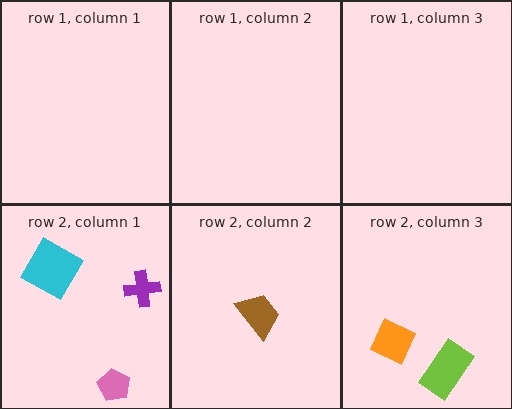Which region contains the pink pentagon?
The row 2, column 1 region.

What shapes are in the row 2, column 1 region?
The purple cross, the cyan square, the pink pentagon.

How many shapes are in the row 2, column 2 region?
1.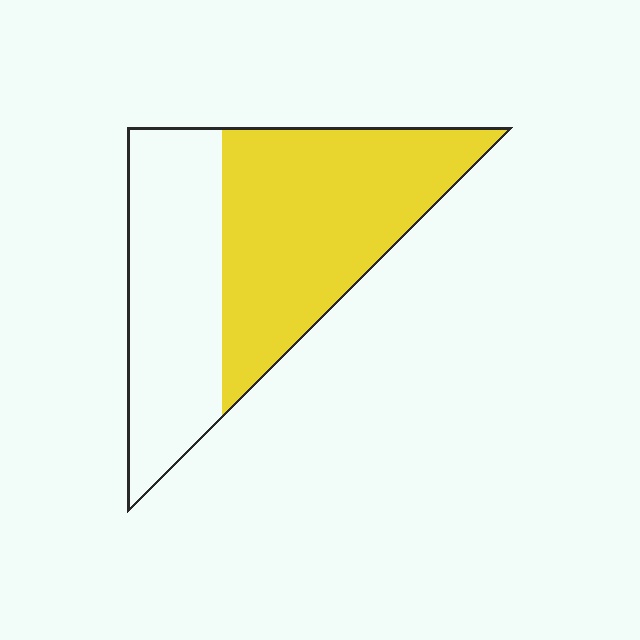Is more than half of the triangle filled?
Yes.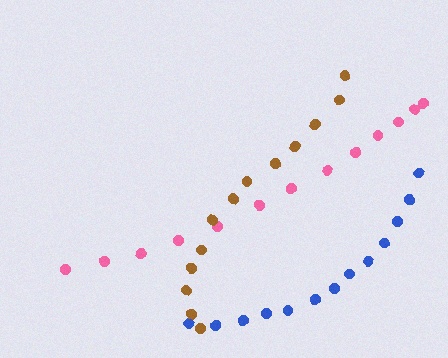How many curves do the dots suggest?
There are 3 distinct paths.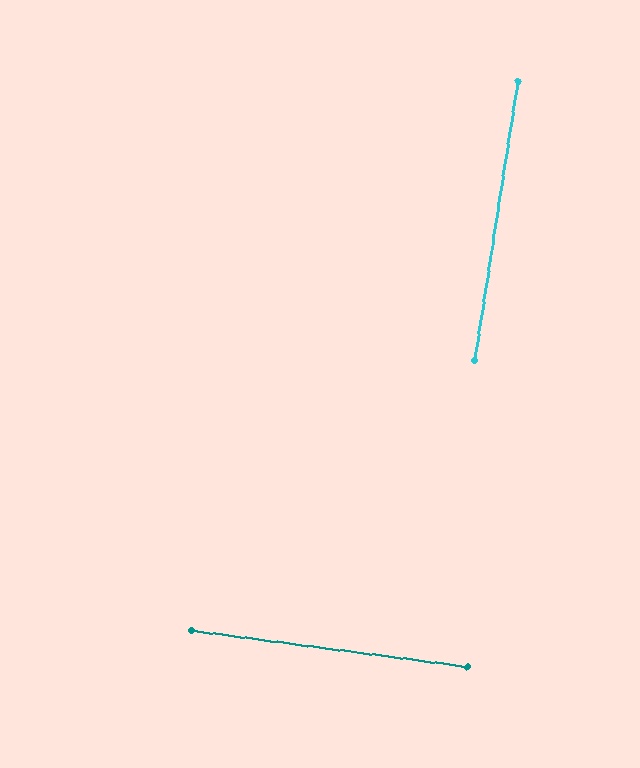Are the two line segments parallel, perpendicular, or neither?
Perpendicular — they meet at approximately 89°.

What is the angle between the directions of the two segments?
Approximately 89 degrees.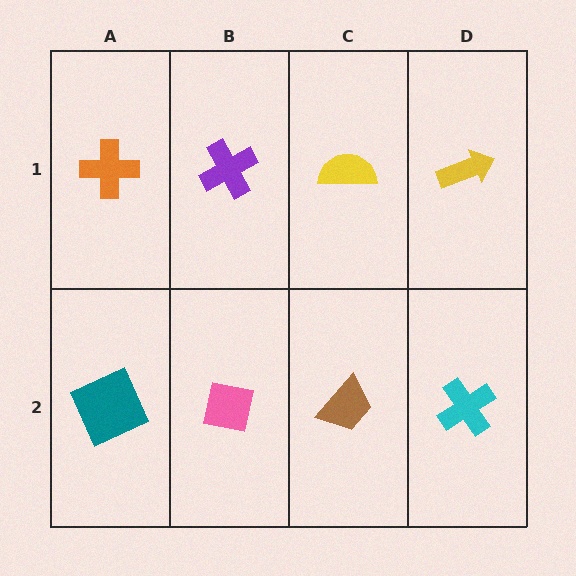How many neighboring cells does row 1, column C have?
3.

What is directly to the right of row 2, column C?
A cyan cross.